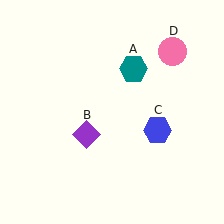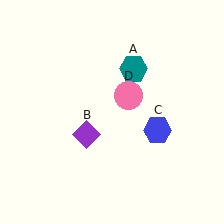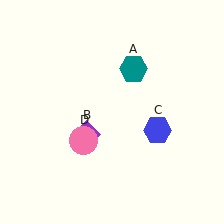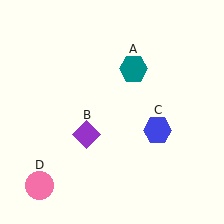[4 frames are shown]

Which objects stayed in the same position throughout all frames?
Teal hexagon (object A) and purple diamond (object B) and blue hexagon (object C) remained stationary.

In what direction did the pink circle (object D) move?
The pink circle (object D) moved down and to the left.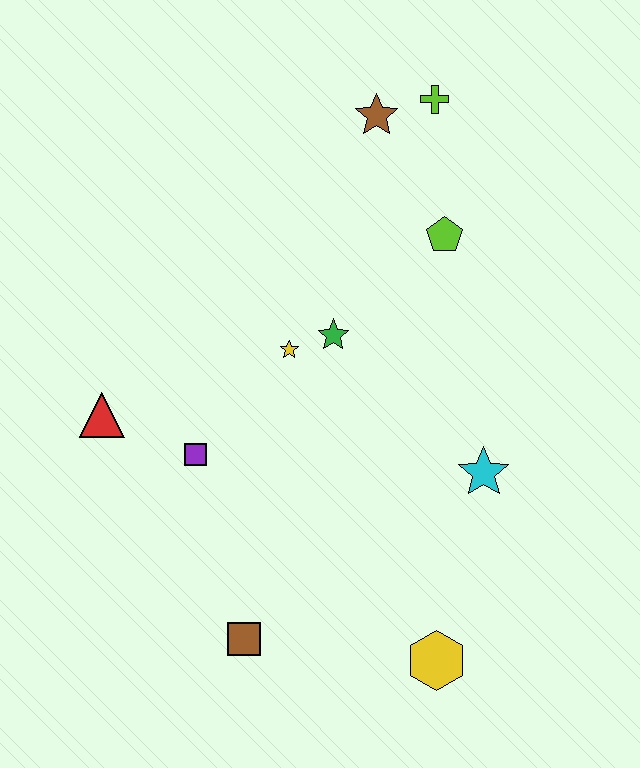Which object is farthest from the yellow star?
The yellow hexagon is farthest from the yellow star.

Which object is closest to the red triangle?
The purple square is closest to the red triangle.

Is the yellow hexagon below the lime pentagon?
Yes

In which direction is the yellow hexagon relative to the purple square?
The yellow hexagon is to the right of the purple square.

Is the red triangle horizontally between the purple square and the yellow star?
No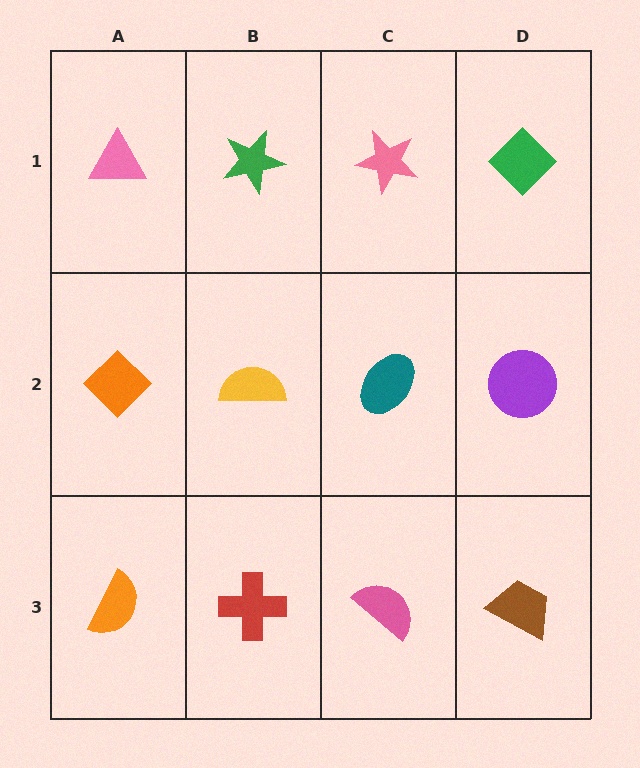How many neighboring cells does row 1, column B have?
3.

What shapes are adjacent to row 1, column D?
A purple circle (row 2, column D), a pink star (row 1, column C).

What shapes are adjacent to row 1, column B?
A yellow semicircle (row 2, column B), a pink triangle (row 1, column A), a pink star (row 1, column C).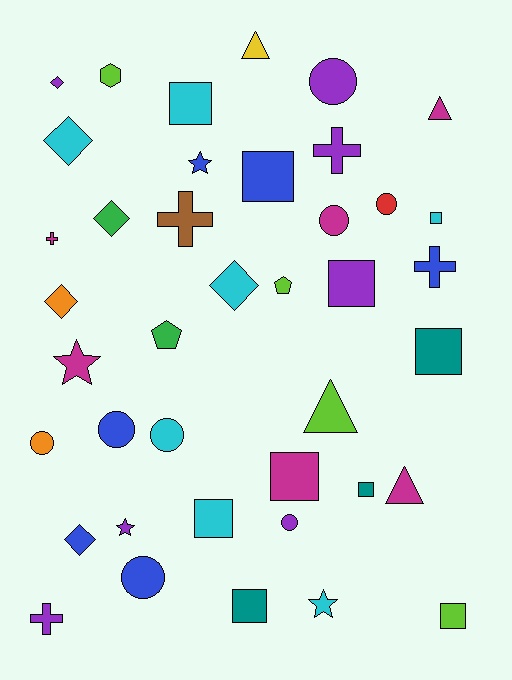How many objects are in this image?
There are 40 objects.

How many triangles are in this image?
There are 4 triangles.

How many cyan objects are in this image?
There are 7 cyan objects.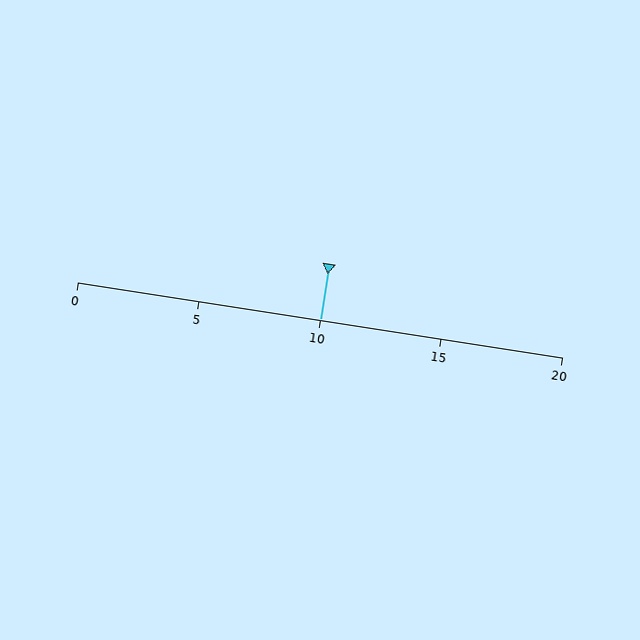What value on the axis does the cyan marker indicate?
The marker indicates approximately 10.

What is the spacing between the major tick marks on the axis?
The major ticks are spaced 5 apart.